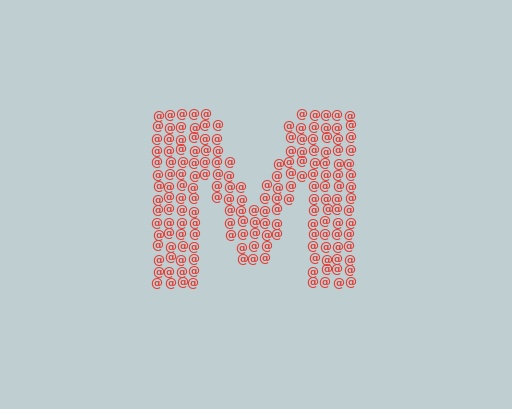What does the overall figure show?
The overall figure shows the letter M.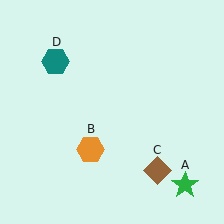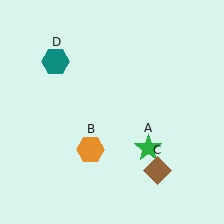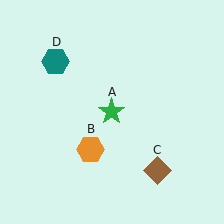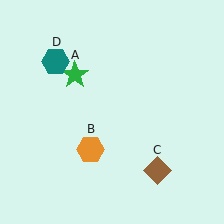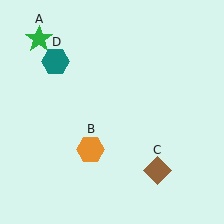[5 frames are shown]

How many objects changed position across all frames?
1 object changed position: green star (object A).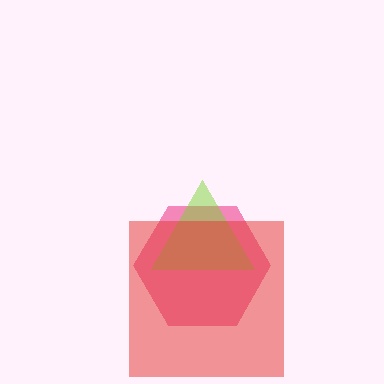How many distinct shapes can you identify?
There are 3 distinct shapes: a pink hexagon, a lime triangle, a red square.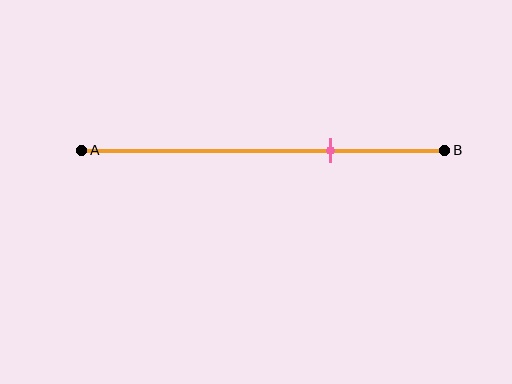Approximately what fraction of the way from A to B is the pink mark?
The pink mark is approximately 70% of the way from A to B.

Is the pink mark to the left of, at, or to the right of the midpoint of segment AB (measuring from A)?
The pink mark is to the right of the midpoint of segment AB.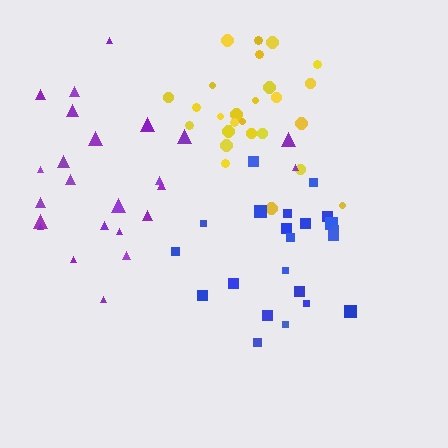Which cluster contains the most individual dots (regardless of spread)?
Yellow (26).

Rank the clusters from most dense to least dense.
yellow, blue, purple.